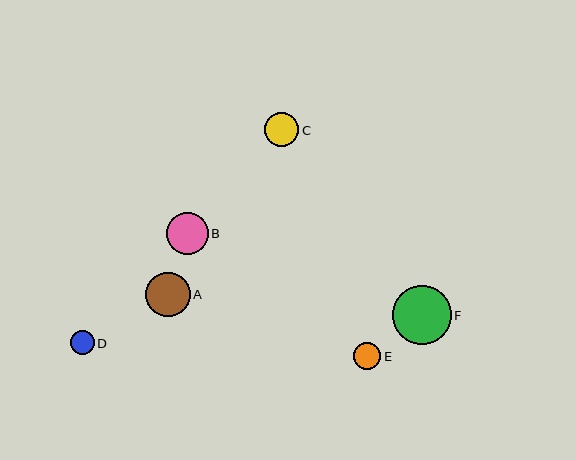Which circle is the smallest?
Circle D is the smallest with a size of approximately 24 pixels.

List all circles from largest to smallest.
From largest to smallest: F, A, B, C, E, D.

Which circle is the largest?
Circle F is the largest with a size of approximately 59 pixels.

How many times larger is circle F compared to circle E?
Circle F is approximately 2.2 times the size of circle E.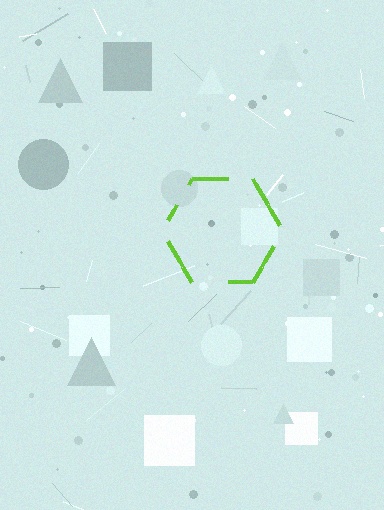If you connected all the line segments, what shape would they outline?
They would outline a hexagon.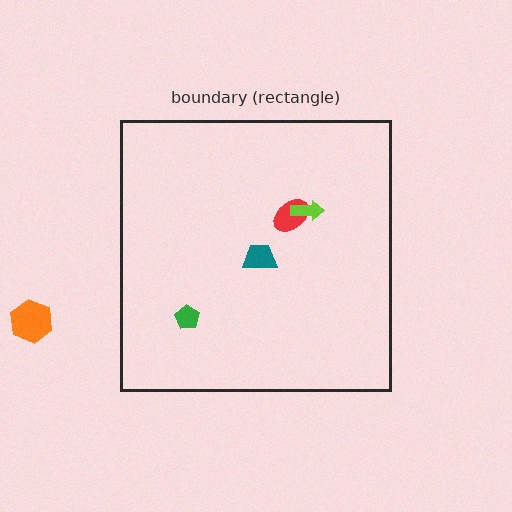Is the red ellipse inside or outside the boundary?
Inside.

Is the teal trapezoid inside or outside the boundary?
Inside.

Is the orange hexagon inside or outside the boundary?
Outside.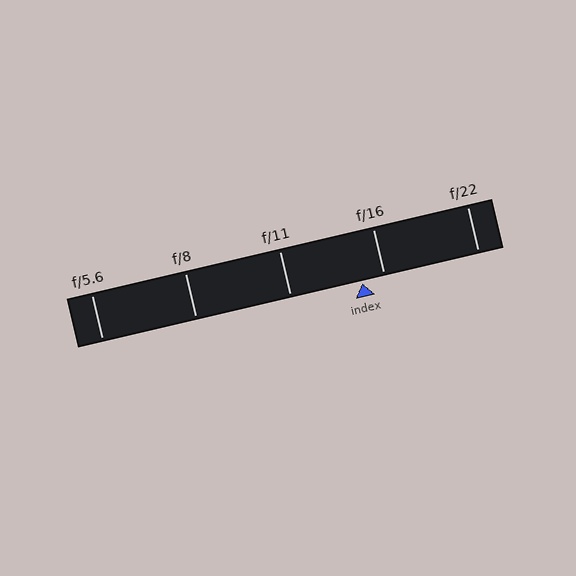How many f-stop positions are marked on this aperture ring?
There are 5 f-stop positions marked.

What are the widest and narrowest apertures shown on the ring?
The widest aperture shown is f/5.6 and the narrowest is f/22.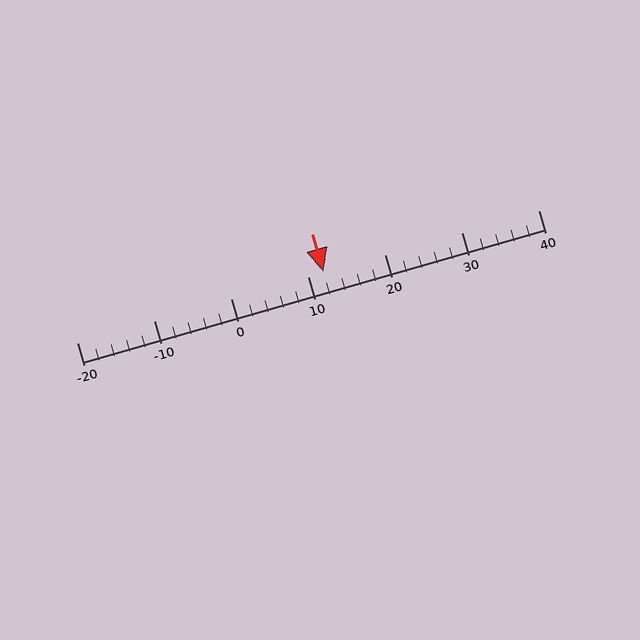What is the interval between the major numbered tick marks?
The major tick marks are spaced 10 units apart.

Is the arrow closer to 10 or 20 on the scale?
The arrow is closer to 10.